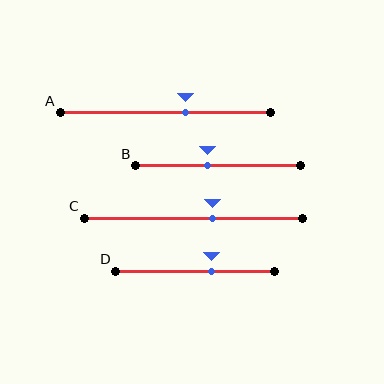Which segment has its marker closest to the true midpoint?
Segment B has its marker closest to the true midpoint.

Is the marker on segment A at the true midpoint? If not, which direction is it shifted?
No, the marker on segment A is shifted to the right by about 10% of the segment length.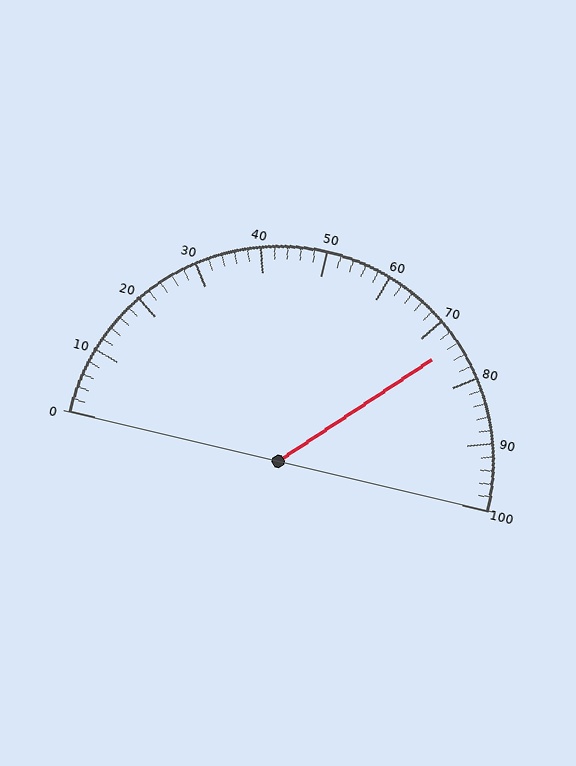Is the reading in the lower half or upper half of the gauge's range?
The reading is in the upper half of the range (0 to 100).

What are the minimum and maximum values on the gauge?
The gauge ranges from 0 to 100.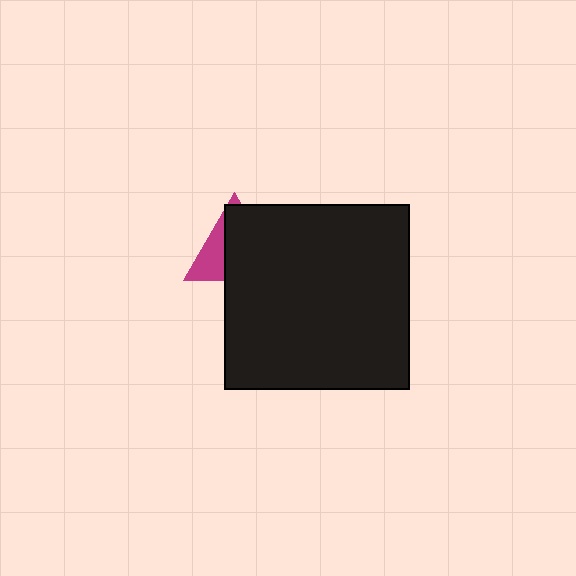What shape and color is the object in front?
The object in front is a black square.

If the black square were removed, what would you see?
You would see the complete magenta triangle.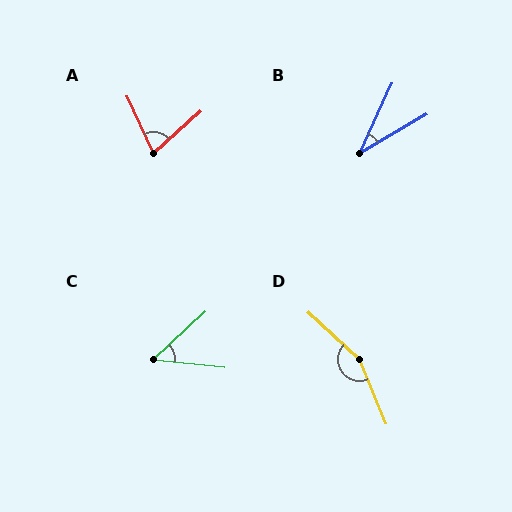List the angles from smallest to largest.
B (35°), C (49°), A (73°), D (155°).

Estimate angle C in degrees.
Approximately 49 degrees.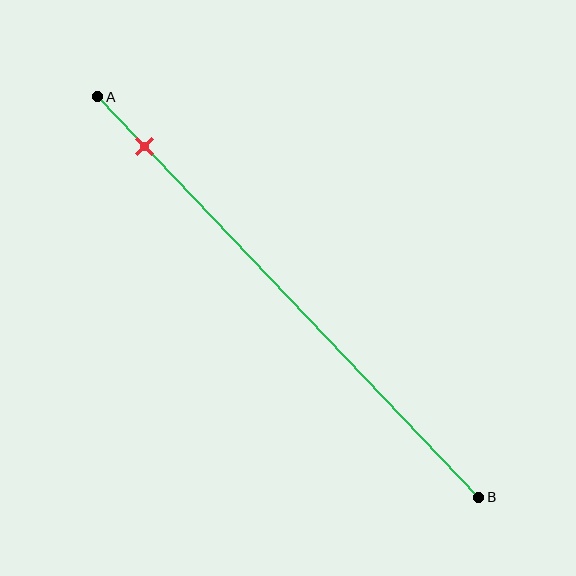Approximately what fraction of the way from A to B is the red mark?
The red mark is approximately 10% of the way from A to B.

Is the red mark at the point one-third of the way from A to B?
No, the mark is at about 10% from A, not at the 33% one-third point.